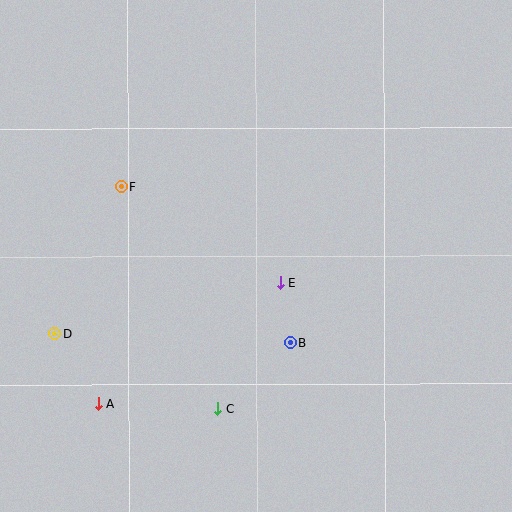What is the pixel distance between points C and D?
The distance between C and D is 180 pixels.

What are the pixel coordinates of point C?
Point C is at (218, 409).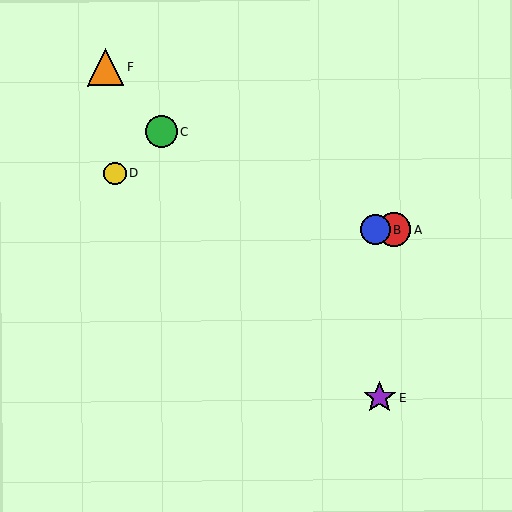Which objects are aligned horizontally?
Objects A, B are aligned horizontally.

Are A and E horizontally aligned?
No, A is at y≈229 and E is at y≈397.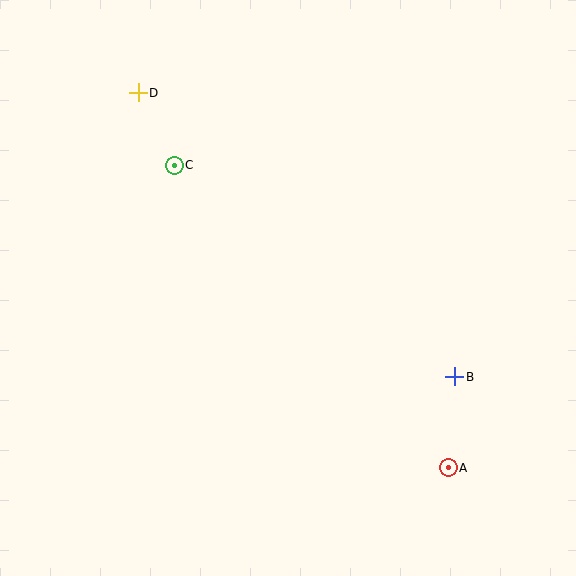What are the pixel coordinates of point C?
Point C is at (174, 165).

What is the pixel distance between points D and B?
The distance between D and B is 425 pixels.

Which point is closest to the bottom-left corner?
Point C is closest to the bottom-left corner.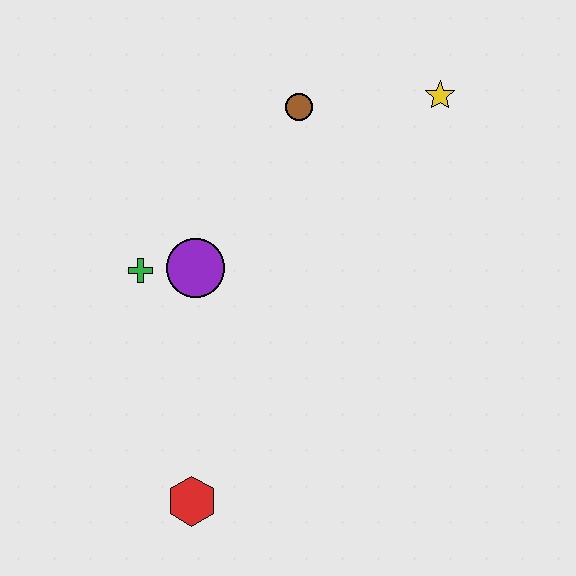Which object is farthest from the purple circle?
The yellow star is farthest from the purple circle.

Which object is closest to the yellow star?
The brown circle is closest to the yellow star.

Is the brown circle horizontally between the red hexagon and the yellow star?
Yes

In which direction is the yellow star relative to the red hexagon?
The yellow star is above the red hexagon.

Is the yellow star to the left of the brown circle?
No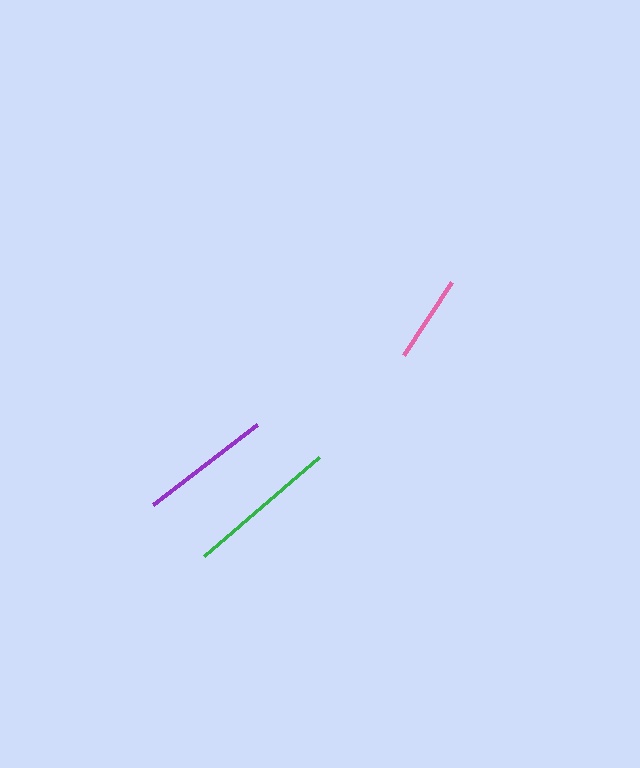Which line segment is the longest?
The green line is the longest at approximately 152 pixels.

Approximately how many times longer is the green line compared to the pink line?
The green line is approximately 1.7 times the length of the pink line.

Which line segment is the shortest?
The pink line is the shortest at approximately 87 pixels.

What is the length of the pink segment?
The pink segment is approximately 87 pixels long.